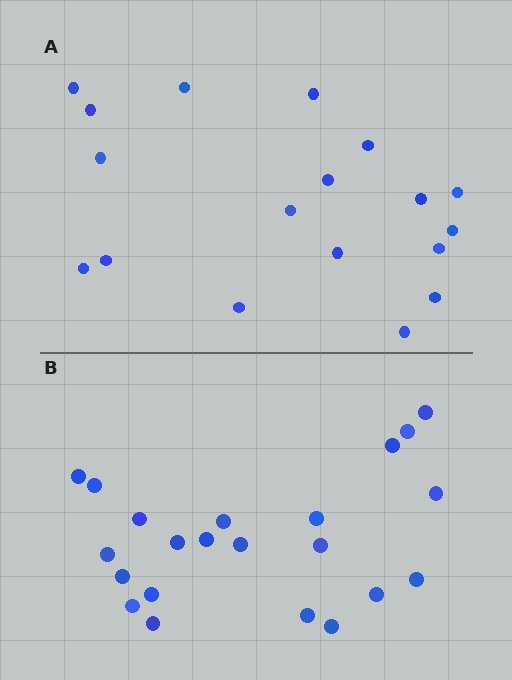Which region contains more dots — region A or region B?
Region B (the bottom region) has more dots.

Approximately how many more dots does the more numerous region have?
Region B has about 4 more dots than region A.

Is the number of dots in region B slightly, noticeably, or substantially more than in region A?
Region B has only slightly more — the two regions are fairly close. The ratio is roughly 1.2 to 1.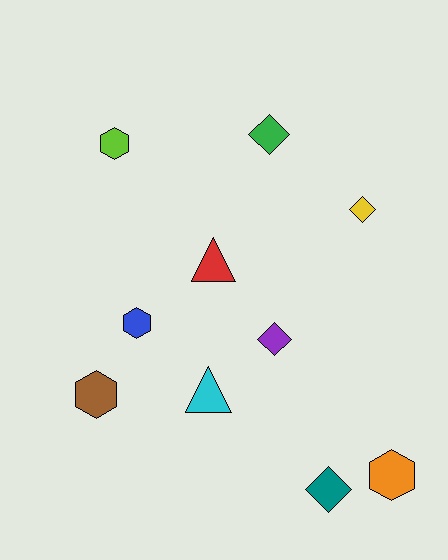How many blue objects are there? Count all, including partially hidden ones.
There is 1 blue object.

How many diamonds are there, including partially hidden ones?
There are 4 diamonds.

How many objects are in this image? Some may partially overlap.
There are 10 objects.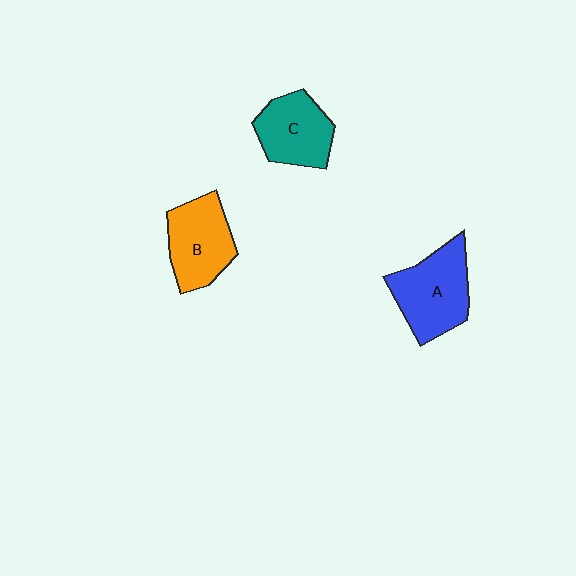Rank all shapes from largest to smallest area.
From largest to smallest: A (blue), B (orange), C (teal).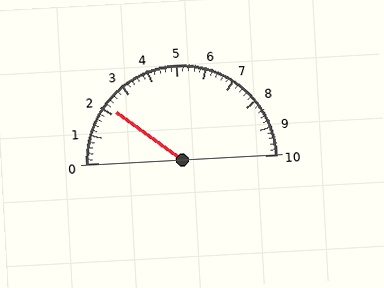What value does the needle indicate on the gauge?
The needle indicates approximately 2.2.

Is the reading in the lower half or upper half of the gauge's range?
The reading is in the lower half of the range (0 to 10).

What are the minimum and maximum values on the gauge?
The gauge ranges from 0 to 10.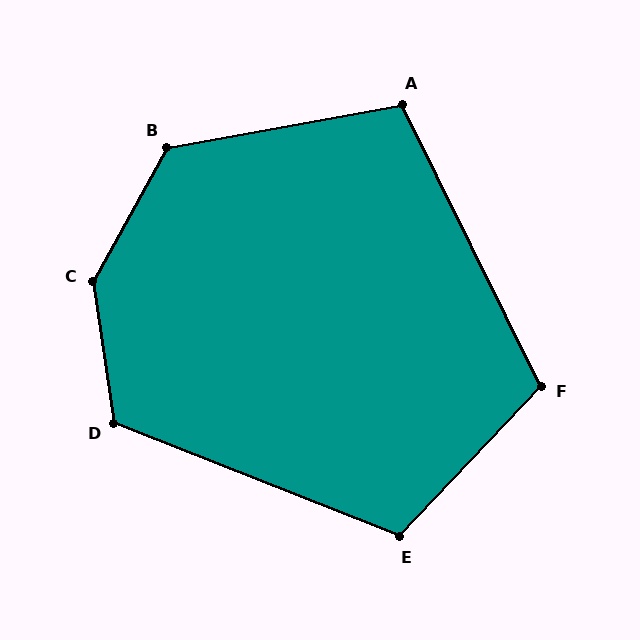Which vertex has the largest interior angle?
C, at approximately 142 degrees.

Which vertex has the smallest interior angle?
A, at approximately 106 degrees.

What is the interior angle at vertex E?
Approximately 112 degrees (obtuse).